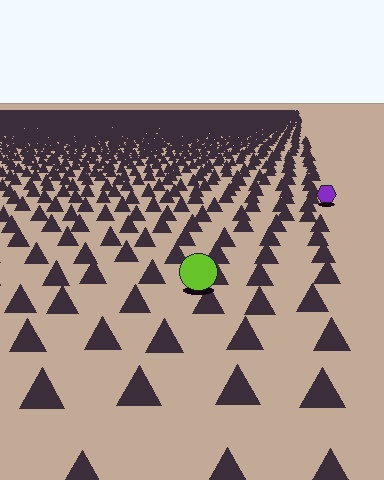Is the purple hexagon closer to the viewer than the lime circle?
No. The lime circle is closer — you can tell from the texture gradient: the ground texture is coarser near it.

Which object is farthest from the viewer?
The purple hexagon is farthest from the viewer. It appears smaller and the ground texture around it is denser.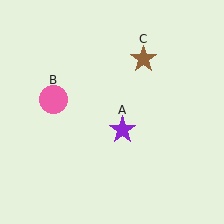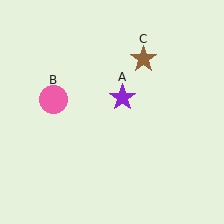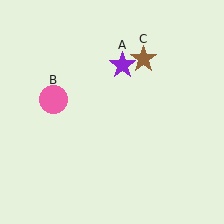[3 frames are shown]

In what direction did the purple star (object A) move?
The purple star (object A) moved up.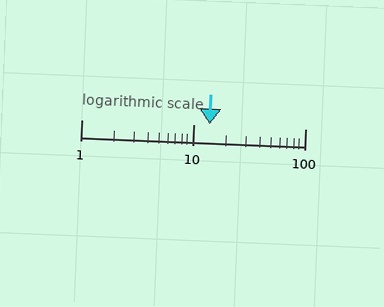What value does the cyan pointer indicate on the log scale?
The pointer indicates approximately 14.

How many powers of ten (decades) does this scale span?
The scale spans 2 decades, from 1 to 100.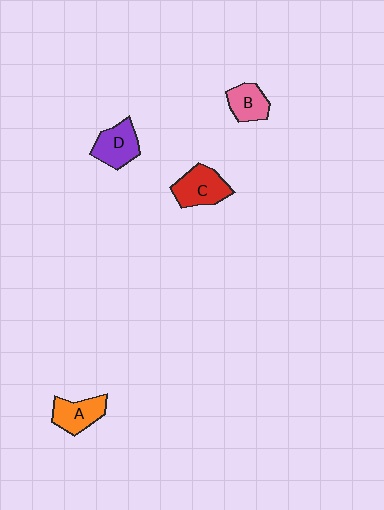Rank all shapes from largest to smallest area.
From largest to smallest: C (red), D (purple), A (orange), B (pink).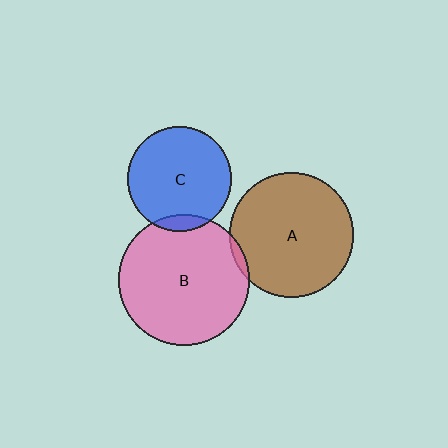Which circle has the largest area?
Circle B (pink).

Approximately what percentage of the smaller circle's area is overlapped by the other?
Approximately 5%.